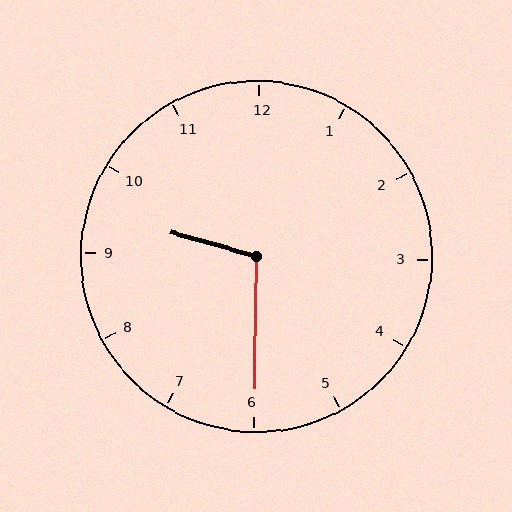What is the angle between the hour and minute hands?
Approximately 105 degrees.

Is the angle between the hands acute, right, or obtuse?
It is obtuse.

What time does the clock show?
9:30.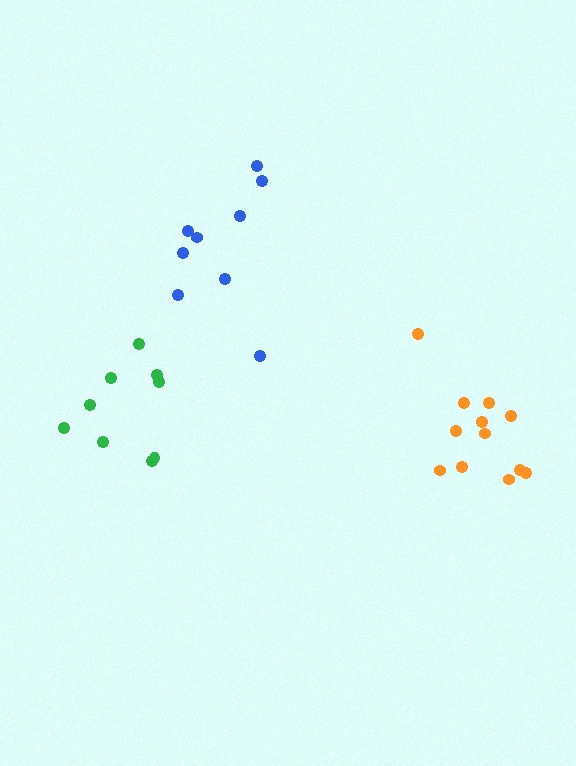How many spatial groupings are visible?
There are 3 spatial groupings.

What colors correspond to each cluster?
The clusters are colored: green, blue, orange.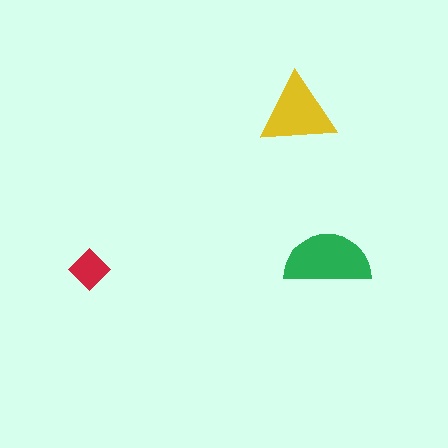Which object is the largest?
The green semicircle.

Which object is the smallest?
The red diamond.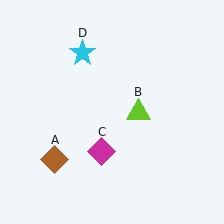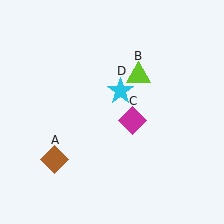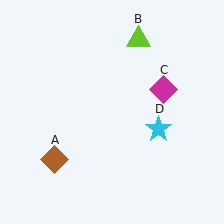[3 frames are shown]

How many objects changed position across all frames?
3 objects changed position: lime triangle (object B), magenta diamond (object C), cyan star (object D).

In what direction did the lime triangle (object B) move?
The lime triangle (object B) moved up.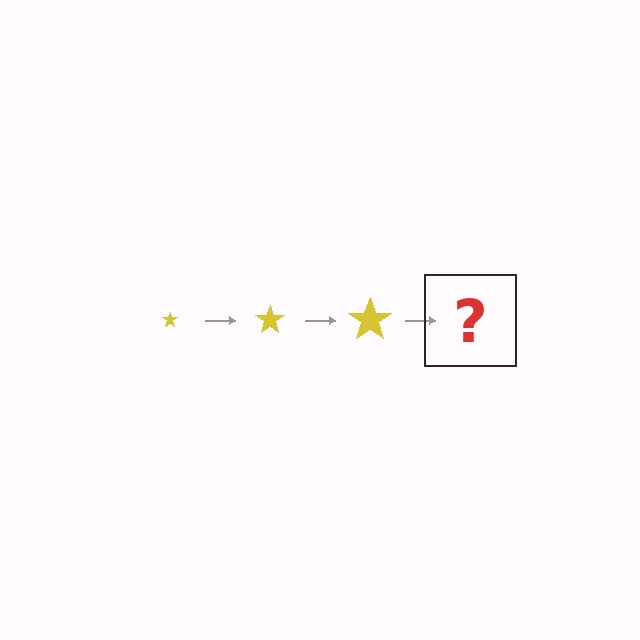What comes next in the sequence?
The next element should be a yellow star, larger than the previous one.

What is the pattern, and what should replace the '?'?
The pattern is that the star gets progressively larger each step. The '?' should be a yellow star, larger than the previous one.